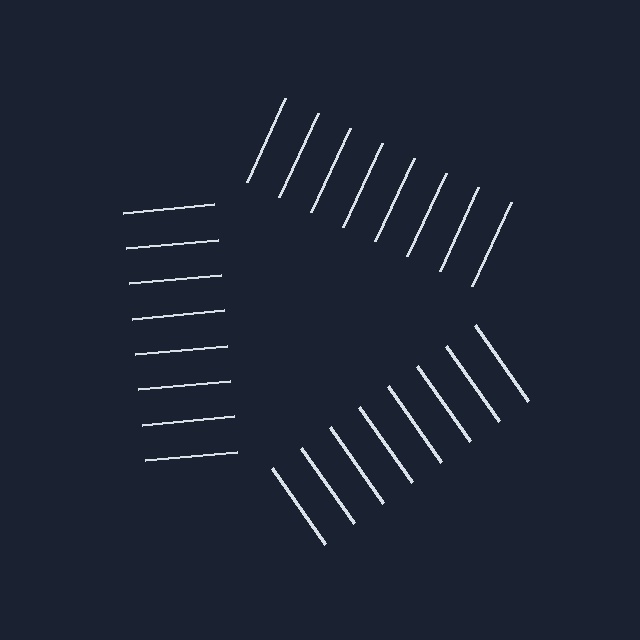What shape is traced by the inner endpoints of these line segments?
An illusory triangle — the line segments terminate on its edges but no continuous stroke is drawn.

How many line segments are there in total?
24 — 8 along each of the 3 edges.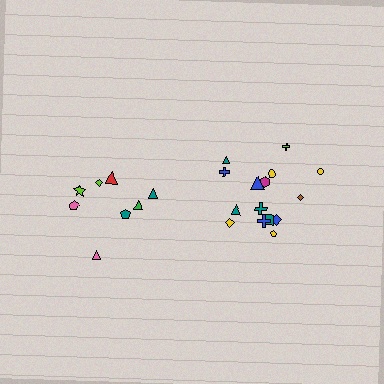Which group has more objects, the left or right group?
The right group.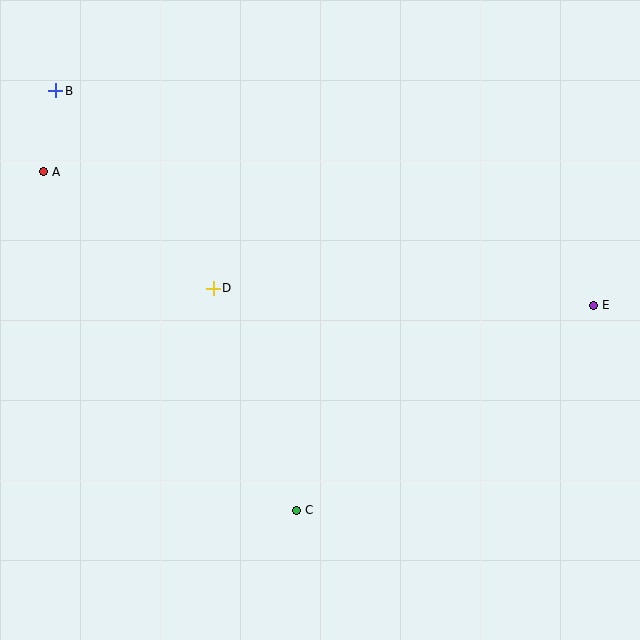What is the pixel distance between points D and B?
The distance between D and B is 252 pixels.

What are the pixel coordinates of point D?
Point D is at (213, 288).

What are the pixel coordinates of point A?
Point A is at (43, 172).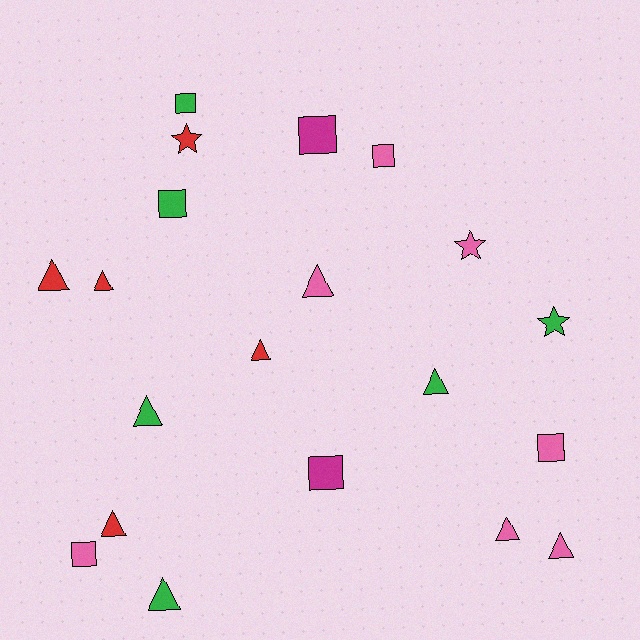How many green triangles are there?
There are 3 green triangles.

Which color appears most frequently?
Pink, with 7 objects.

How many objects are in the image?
There are 20 objects.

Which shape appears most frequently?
Triangle, with 10 objects.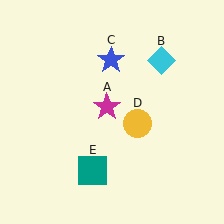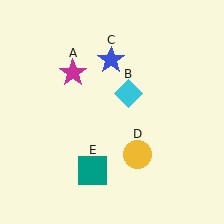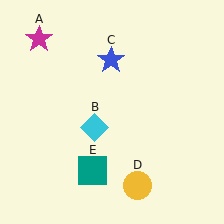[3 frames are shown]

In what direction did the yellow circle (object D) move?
The yellow circle (object D) moved down.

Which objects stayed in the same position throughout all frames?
Blue star (object C) and teal square (object E) remained stationary.